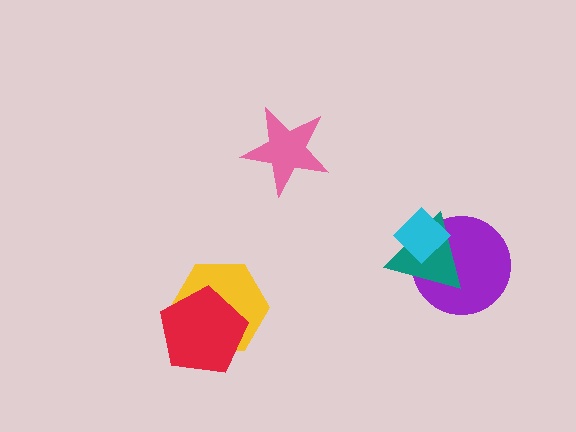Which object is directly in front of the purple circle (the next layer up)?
The teal triangle is directly in front of the purple circle.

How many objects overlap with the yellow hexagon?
1 object overlaps with the yellow hexagon.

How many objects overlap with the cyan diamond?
2 objects overlap with the cyan diamond.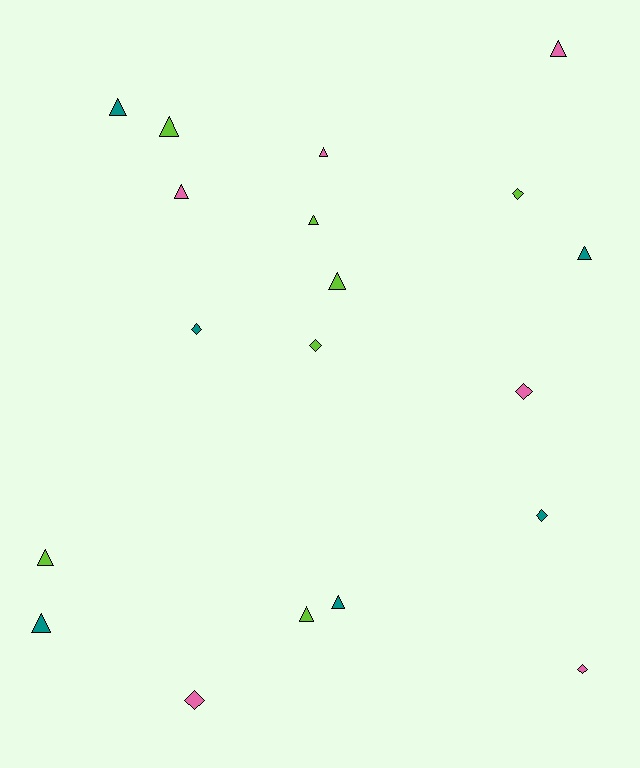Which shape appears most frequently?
Triangle, with 12 objects.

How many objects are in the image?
There are 19 objects.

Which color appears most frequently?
Lime, with 7 objects.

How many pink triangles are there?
There are 3 pink triangles.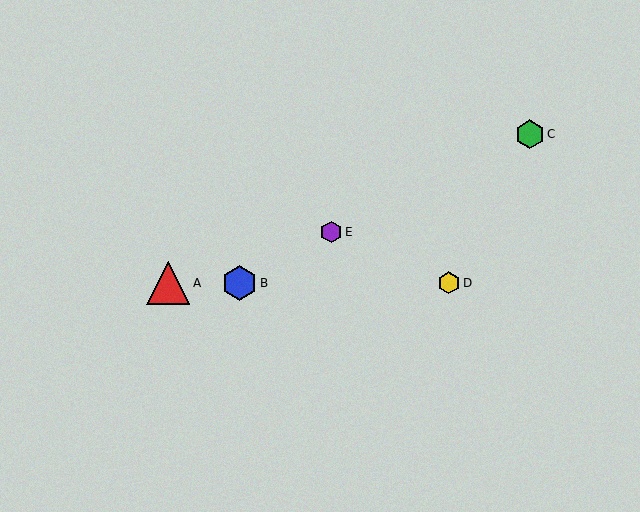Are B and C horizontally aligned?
No, B is at y≈283 and C is at y≈134.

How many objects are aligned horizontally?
3 objects (A, B, D) are aligned horizontally.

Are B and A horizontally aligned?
Yes, both are at y≈283.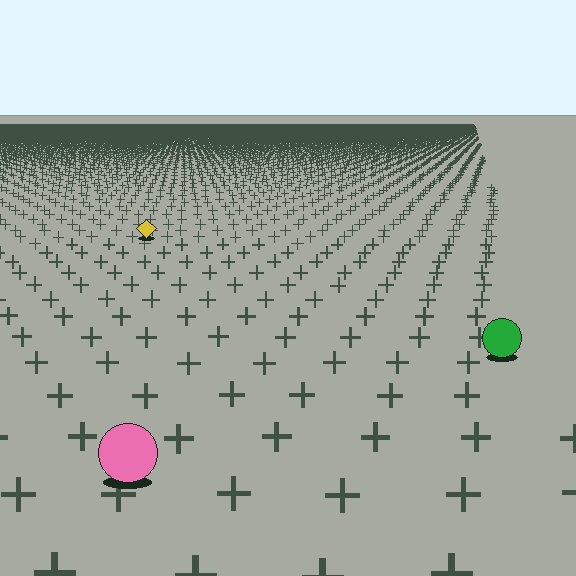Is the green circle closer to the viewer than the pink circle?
No. The pink circle is closer — you can tell from the texture gradient: the ground texture is coarser near it.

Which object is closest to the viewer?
The pink circle is closest. The texture marks near it are larger and more spread out.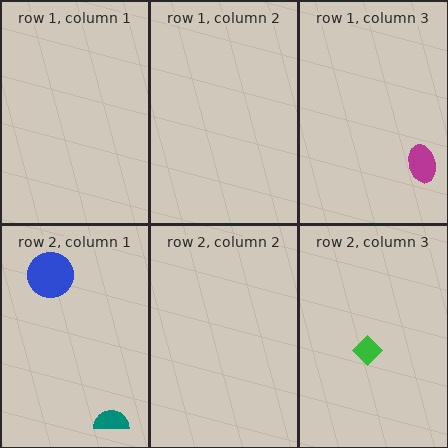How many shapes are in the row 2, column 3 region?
1.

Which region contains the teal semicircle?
The row 2, column 1 region.